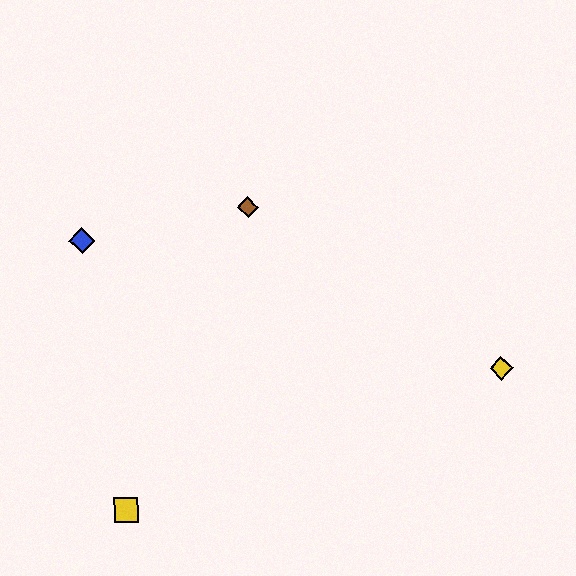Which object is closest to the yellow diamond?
The brown diamond is closest to the yellow diamond.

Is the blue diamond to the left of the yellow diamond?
Yes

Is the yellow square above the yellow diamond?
No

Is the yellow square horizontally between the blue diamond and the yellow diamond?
Yes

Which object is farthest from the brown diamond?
The yellow square is farthest from the brown diamond.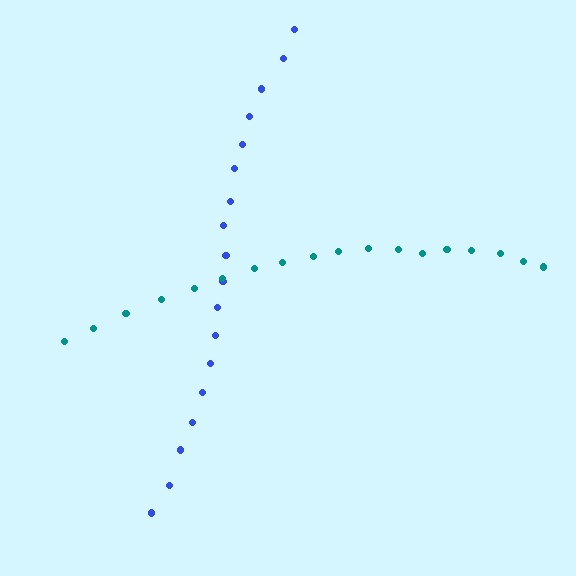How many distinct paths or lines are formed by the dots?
There are 2 distinct paths.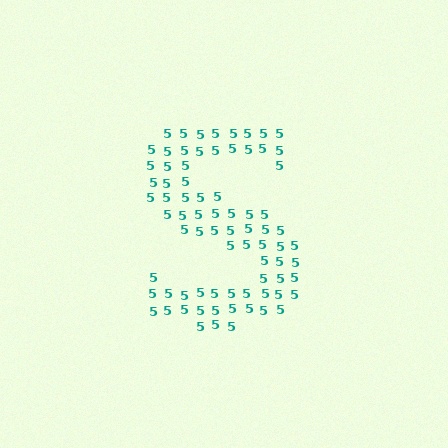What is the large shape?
The large shape is the letter S.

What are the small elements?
The small elements are digit 5's.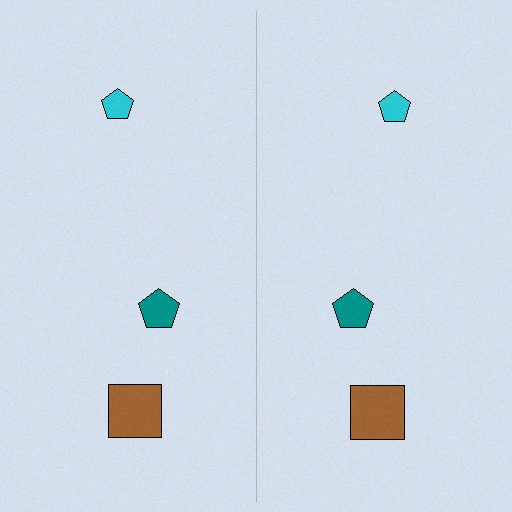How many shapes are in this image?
There are 6 shapes in this image.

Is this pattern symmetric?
Yes, this pattern has bilateral (reflection) symmetry.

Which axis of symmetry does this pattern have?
The pattern has a vertical axis of symmetry running through the center of the image.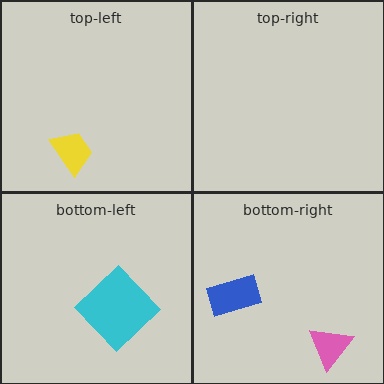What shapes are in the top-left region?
The yellow trapezoid.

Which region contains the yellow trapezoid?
The top-left region.